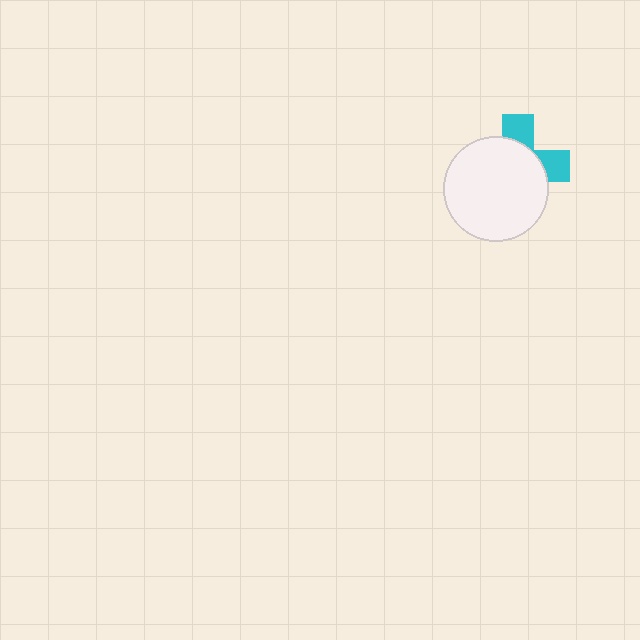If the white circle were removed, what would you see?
You would see the complete cyan cross.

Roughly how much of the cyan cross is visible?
A small part of it is visible (roughly 31%).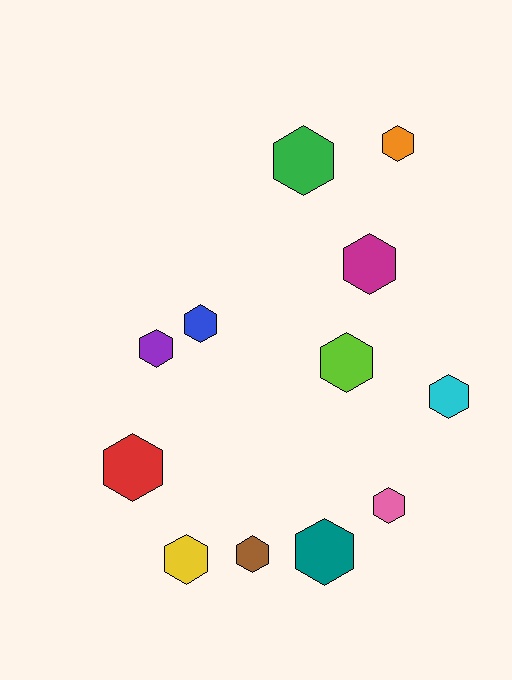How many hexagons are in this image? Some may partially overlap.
There are 12 hexagons.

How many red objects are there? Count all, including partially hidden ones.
There is 1 red object.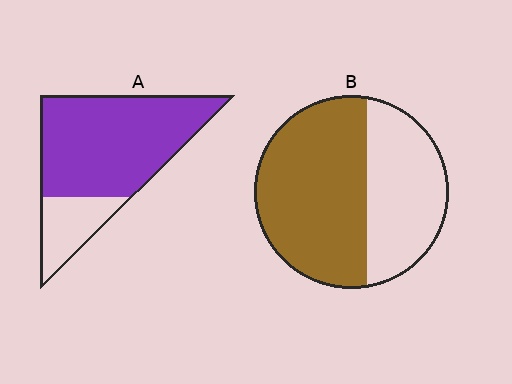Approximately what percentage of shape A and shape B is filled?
A is approximately 75% and B is approximately 60%.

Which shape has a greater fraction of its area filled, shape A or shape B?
Shape A.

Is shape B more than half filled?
Yes.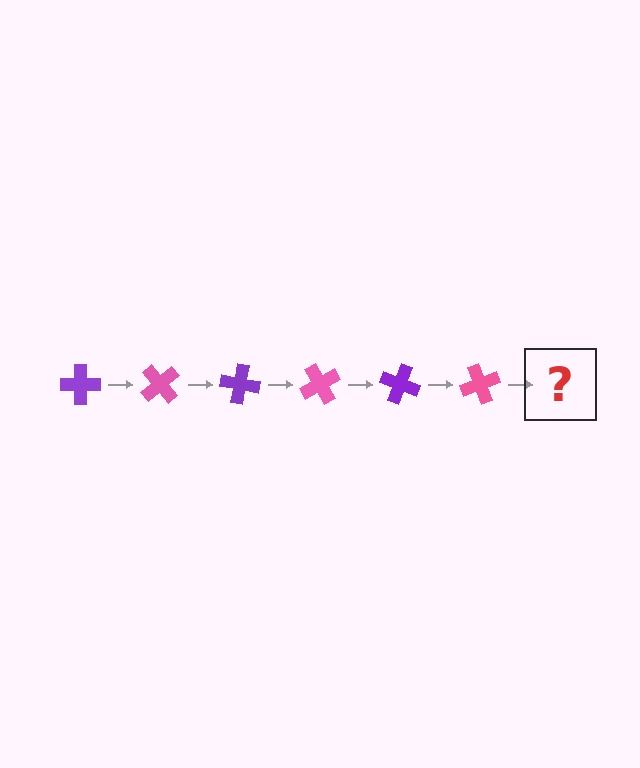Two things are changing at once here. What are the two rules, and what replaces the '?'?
The two rules are that it rotates 50 degrees each step and the color cycles through purple and pink. The '?' should be a purple cross, rotated 300 degrees from the start.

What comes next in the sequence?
The next element should be a purple cross, rotated 300 degrees from the start.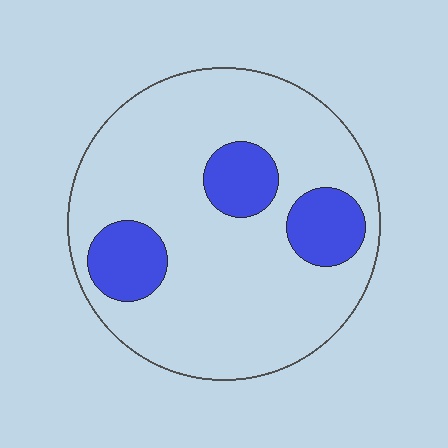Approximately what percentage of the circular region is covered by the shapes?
Approximately 20%.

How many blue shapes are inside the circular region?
3.